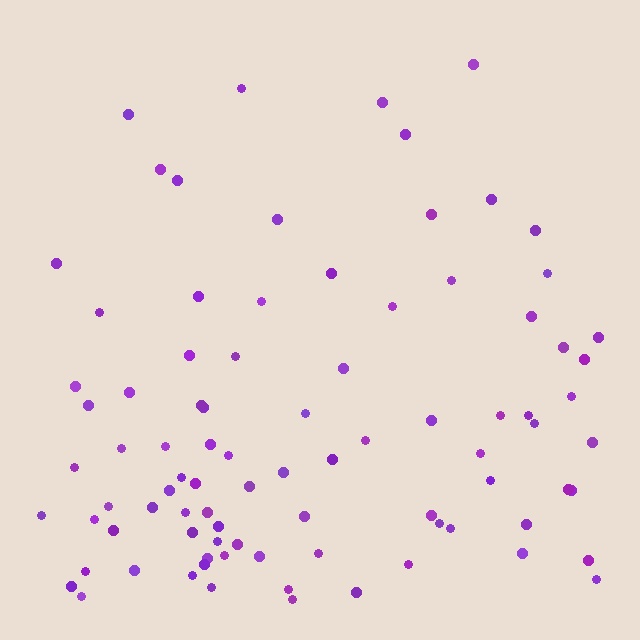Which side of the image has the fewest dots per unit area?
The top.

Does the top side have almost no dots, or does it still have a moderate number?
Still a moderate number, just noticeably fewer than the bottom.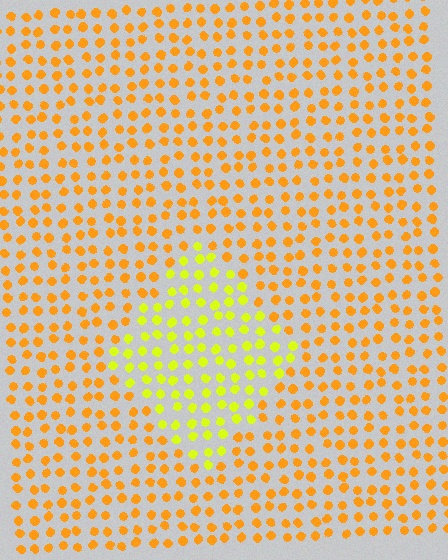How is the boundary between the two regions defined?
The boundary is defined purely by a slight shift in hue (about 36 degrees). Spacing, size, and orientation are identical on both sides.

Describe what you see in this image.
The image is filled with small orange elements in a uniform arrangement. A diamond-shaped region is visible where the elements are tinted to a slightly different hue, forming a subtle color boundary.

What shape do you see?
I see a diamond.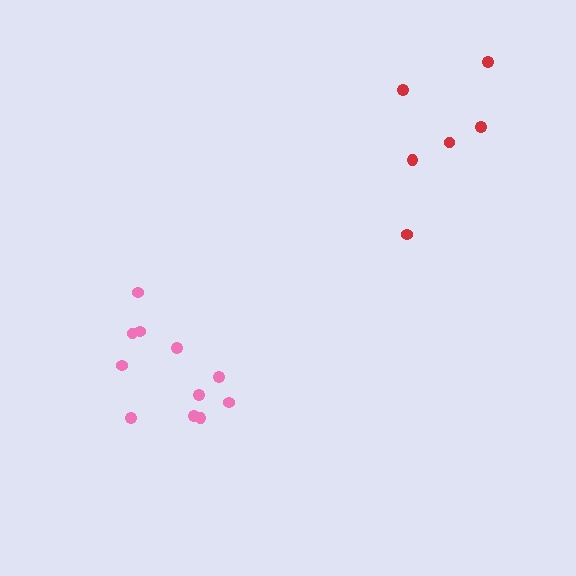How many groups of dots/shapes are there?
There are 2 groups.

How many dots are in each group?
Group 1: 11 dots, Group 2: 6 dots (17 total).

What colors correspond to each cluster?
The clusters are colored: pink, red.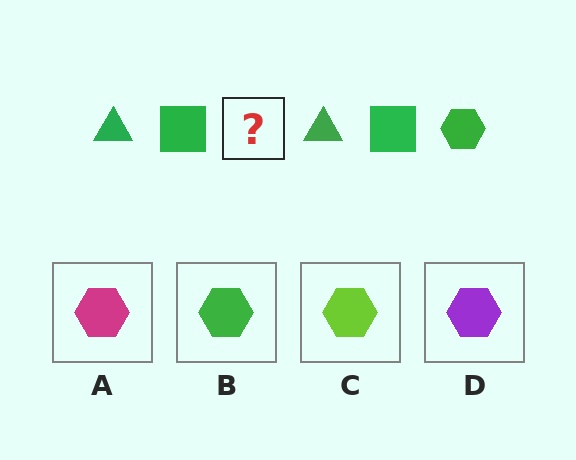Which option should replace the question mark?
Option B.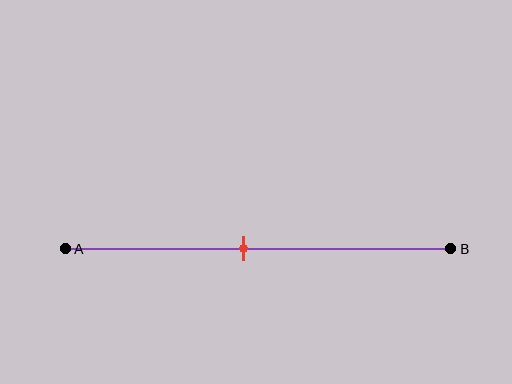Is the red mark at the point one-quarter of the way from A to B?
No, the mark is at about 45% from A, not at the 25% one-quarter point.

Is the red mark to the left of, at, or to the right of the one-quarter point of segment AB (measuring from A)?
The red mark is to the right of the one-quarter point of segment AB.